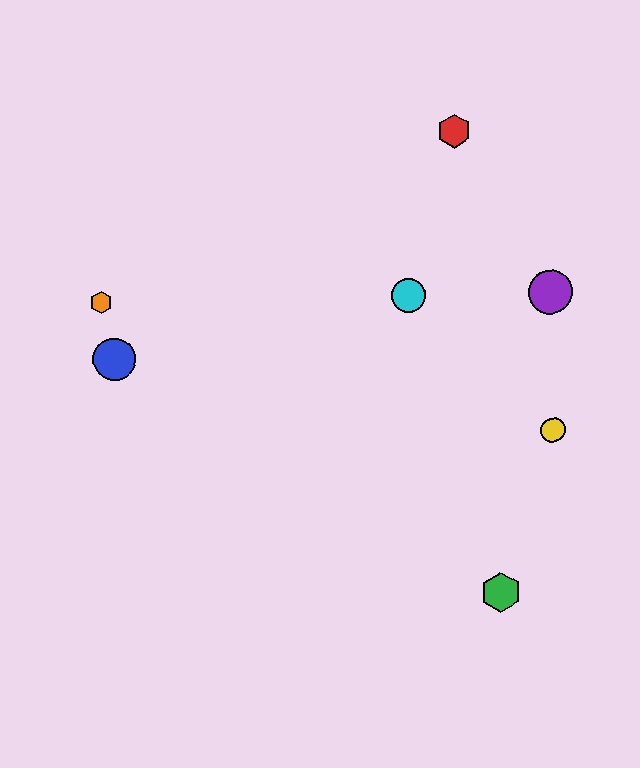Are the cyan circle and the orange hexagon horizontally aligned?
Yes, both are at y≈295.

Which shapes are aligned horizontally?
The purple circle, the orange hexagon, the cyan circle are aligned horizontally.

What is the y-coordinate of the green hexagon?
The green hexagon is at y≈592.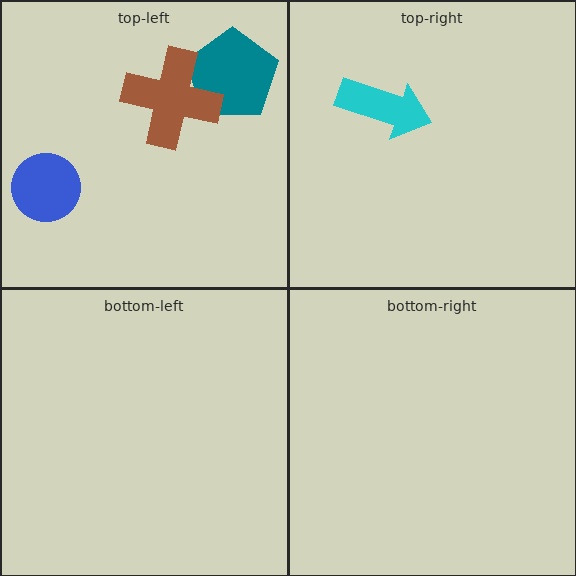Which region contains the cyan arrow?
The top-right region.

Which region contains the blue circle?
The top-left region.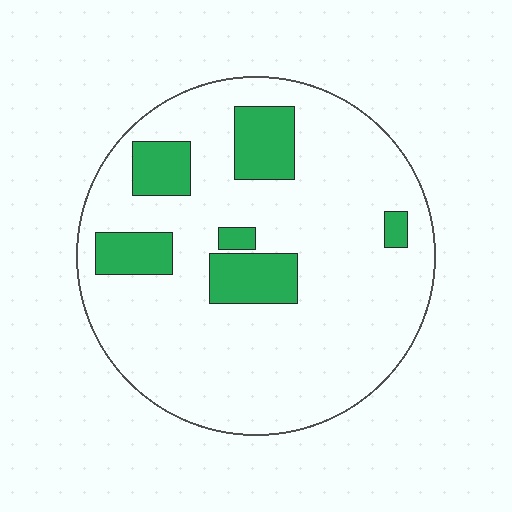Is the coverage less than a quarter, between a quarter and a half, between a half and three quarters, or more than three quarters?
Less than a quarter.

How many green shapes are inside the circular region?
6.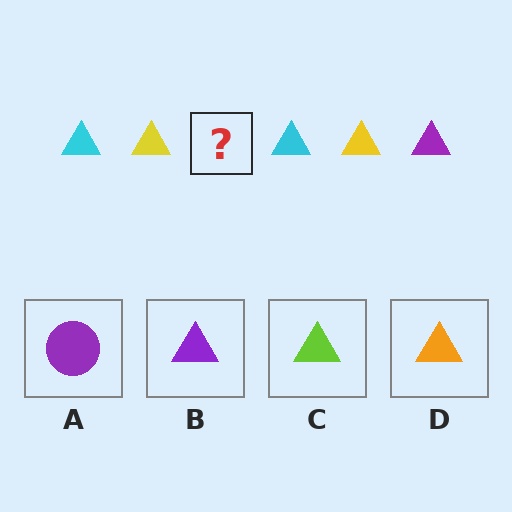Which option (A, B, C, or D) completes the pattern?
B.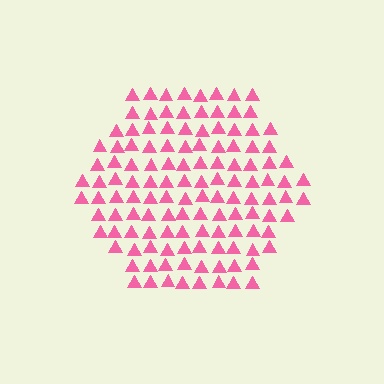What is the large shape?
The large shape is a hexagon.